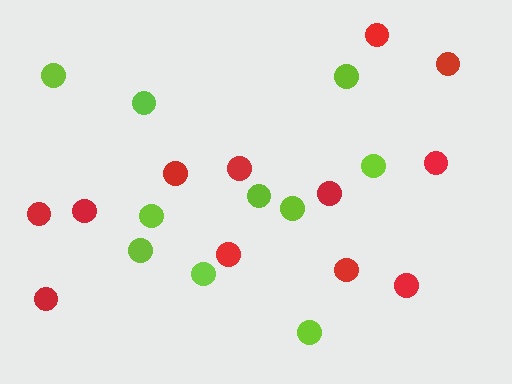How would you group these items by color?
There are 2 groups: one group of lime circles (10) and one group of red circles (12).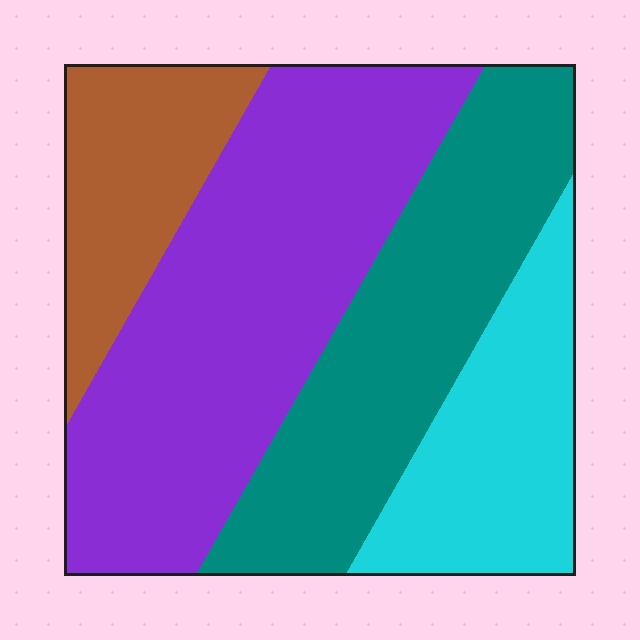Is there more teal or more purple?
Purple.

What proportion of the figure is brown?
Brown takes up about one eighth (1/8) of the figure.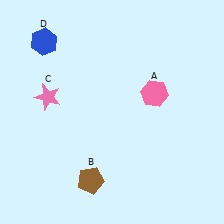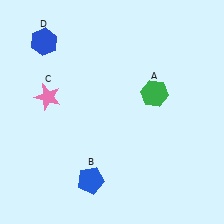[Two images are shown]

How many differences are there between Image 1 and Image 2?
There are 2 differences between the two images.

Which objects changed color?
A changed from pink to green. B changed from brown to blue.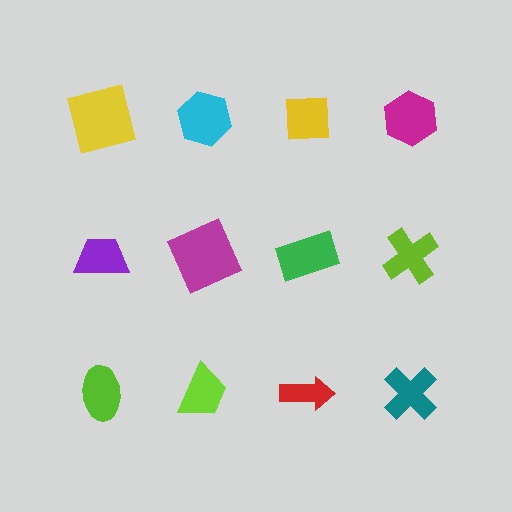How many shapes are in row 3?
4 shapes.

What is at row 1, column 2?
A cyan hexagon.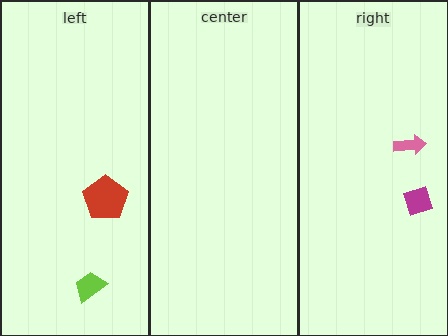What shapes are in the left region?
The lime trapezoid, the red pentagon.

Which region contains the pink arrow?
The right region.